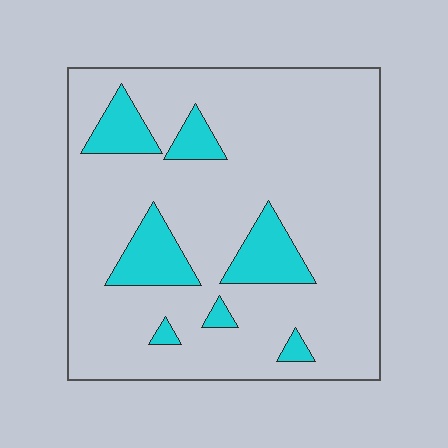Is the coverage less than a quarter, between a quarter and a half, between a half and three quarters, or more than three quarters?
Less than a quarter.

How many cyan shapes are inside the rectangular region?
7.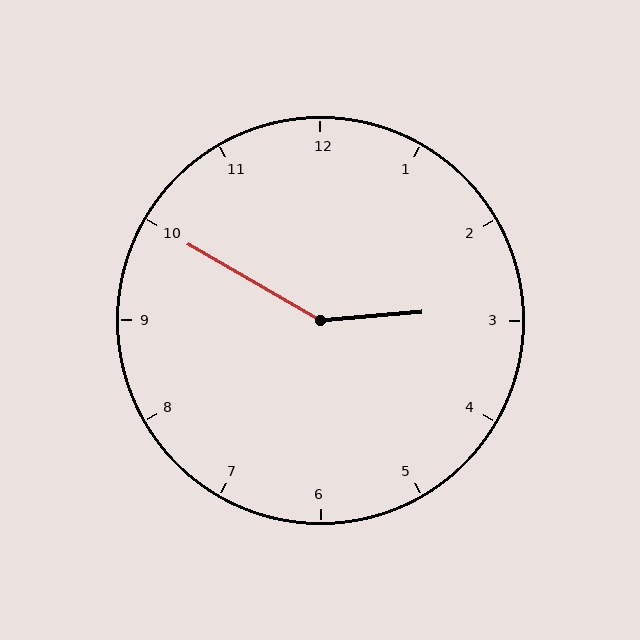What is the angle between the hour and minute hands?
Approximately 145 degrees.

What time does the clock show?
2:50.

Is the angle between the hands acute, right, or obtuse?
It is obtuse.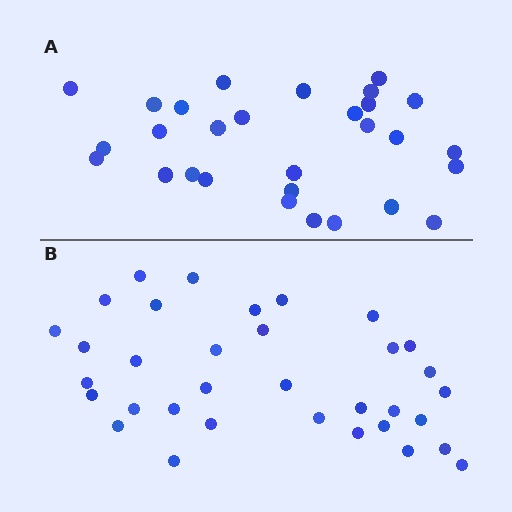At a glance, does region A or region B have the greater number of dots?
Region B (the bottom region) has more dots.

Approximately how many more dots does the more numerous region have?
Region B has about 5 more dots than region A.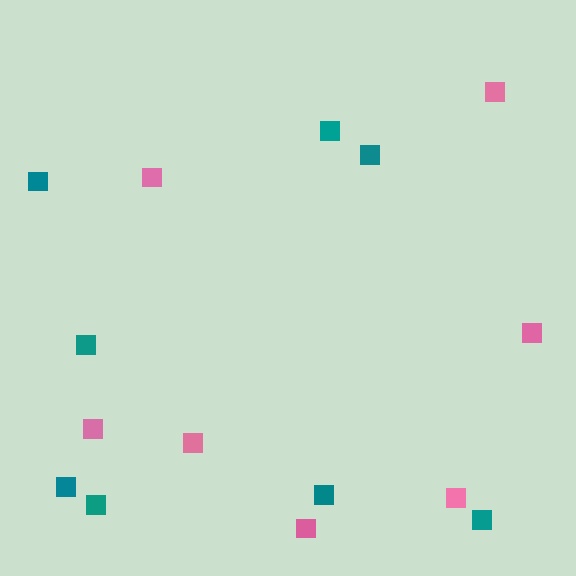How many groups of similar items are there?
There are 2 groups: one group of pink squares (7) and one group of teal squares (8).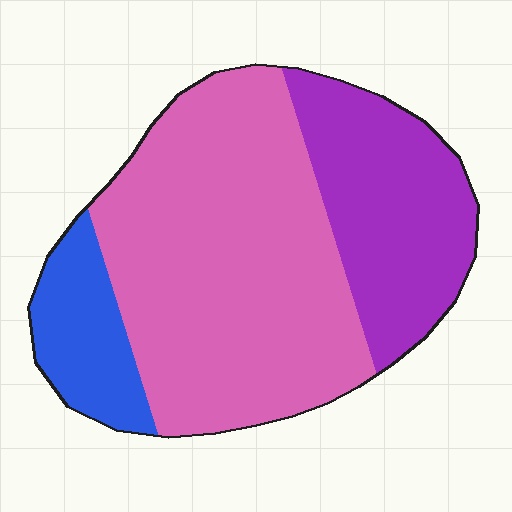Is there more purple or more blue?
Purple.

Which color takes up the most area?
Pink, at roughly 60%.